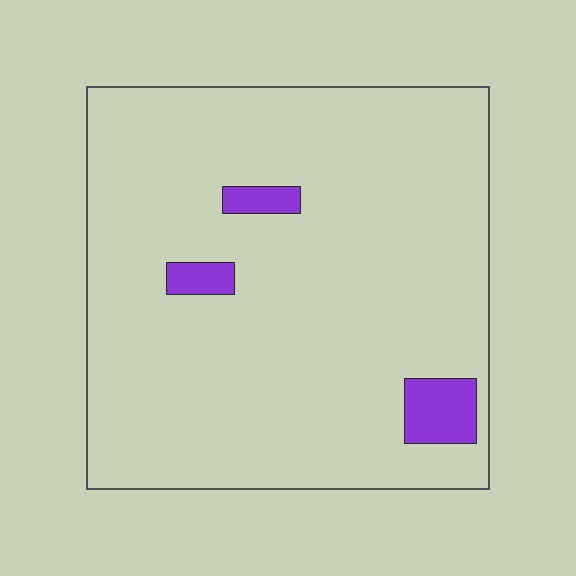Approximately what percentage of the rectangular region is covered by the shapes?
Approximately 5%.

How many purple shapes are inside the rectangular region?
3.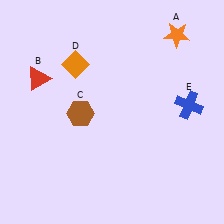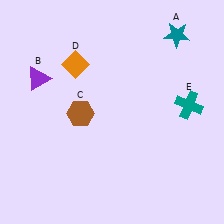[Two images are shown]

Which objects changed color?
A changed from orange to teal. B changed from red to purple. E changed from blue to teal.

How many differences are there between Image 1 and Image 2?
There are 3 differences between the two images.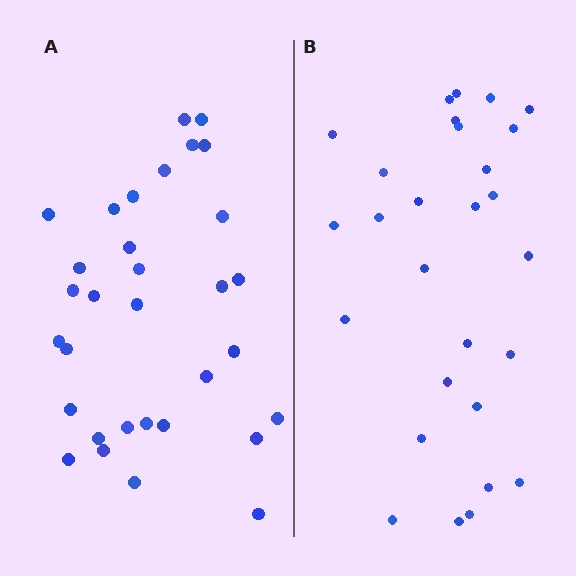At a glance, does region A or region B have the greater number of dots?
Region A (the left region) has more dots.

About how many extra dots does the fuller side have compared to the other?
Region A has about 4 more dots than region B.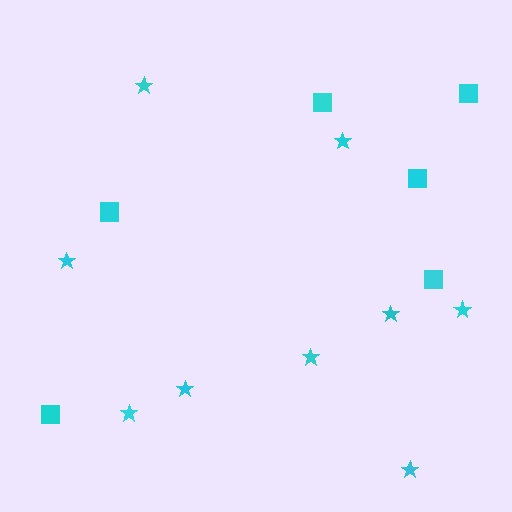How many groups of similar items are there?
There are 2 groups: one group of stars (9) and one group of squares (6).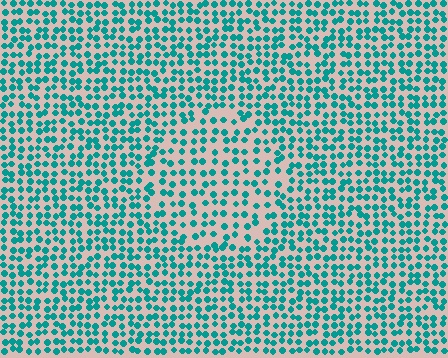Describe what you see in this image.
The image contains small teal elements arranged at two different densities. A circle-shaped region is visible where the elements are less densely packed than the surrounding area.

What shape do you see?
I see a circle.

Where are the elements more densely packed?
The elements are more densely packed outside the circle boundary.